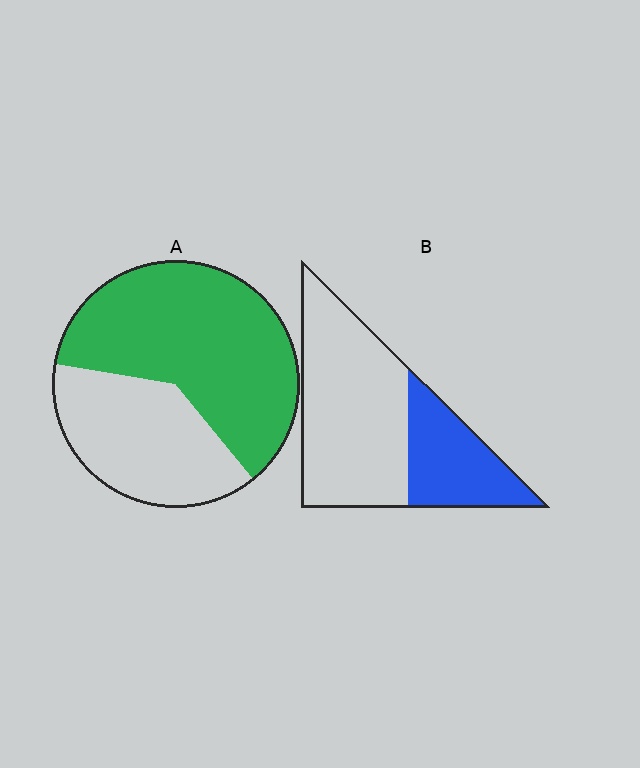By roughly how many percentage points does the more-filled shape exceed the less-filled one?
By roughly 30 percentage points (A over B).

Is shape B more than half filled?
No.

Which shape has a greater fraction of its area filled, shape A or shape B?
Shape A.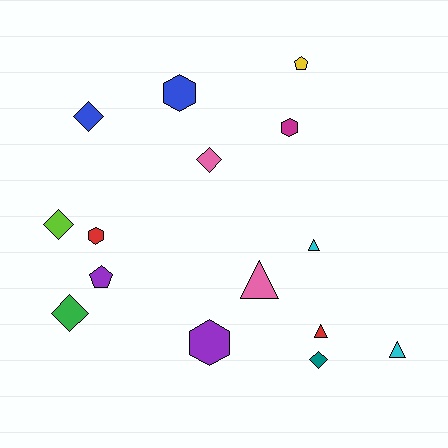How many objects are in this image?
There are 15 objects.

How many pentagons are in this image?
There are 2 pentagons.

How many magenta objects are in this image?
There is 1 magenta object.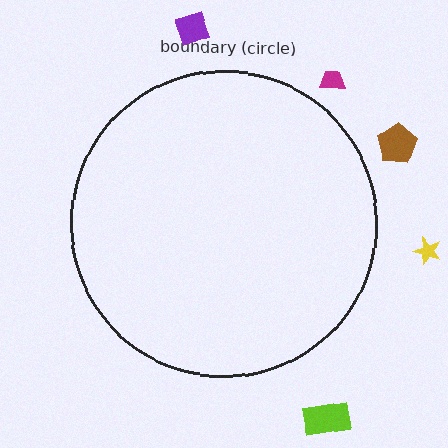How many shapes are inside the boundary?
0 inside, 5 outside.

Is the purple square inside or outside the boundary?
Outside.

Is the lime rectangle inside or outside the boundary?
Outside.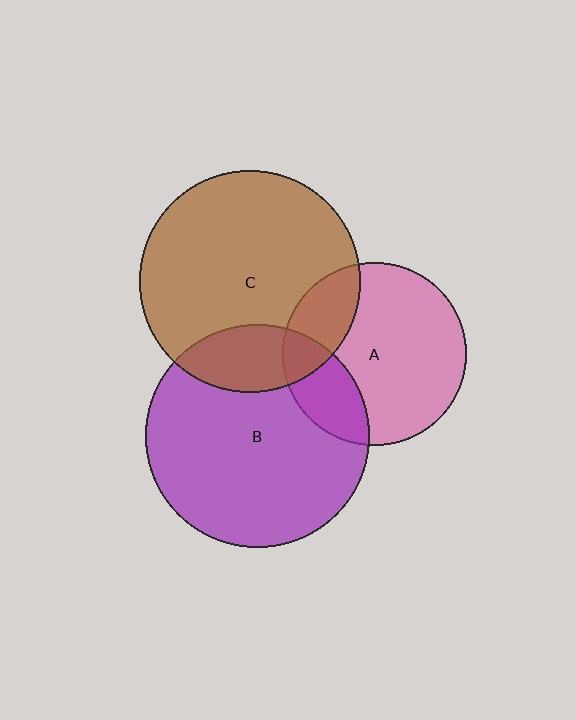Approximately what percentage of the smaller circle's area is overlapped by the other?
Approximately 20%.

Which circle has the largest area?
Circle B (purple).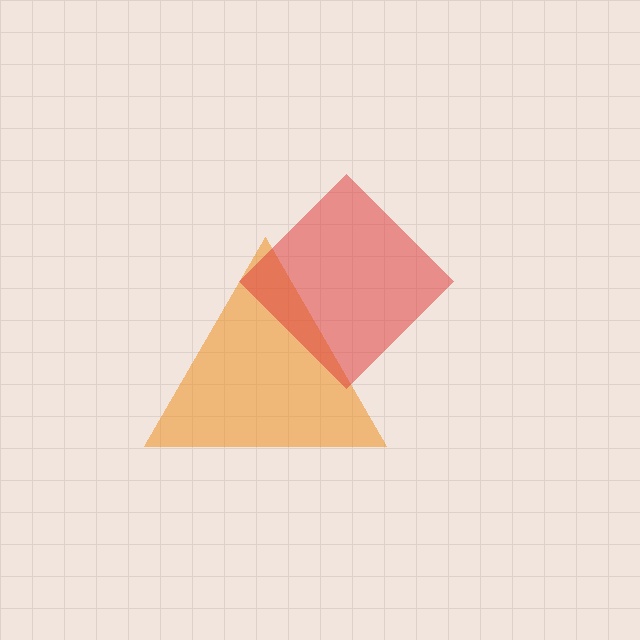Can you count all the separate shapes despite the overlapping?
Yes, there are 2 separate shapes.